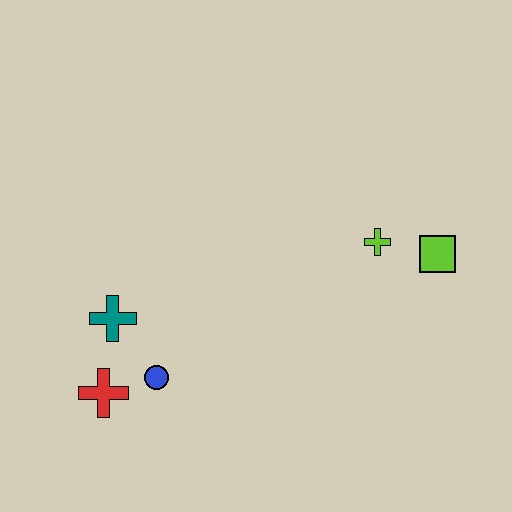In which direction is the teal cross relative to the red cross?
The teal cross is above the red cross.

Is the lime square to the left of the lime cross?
No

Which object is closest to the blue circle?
The red cross is closest to the blue circle.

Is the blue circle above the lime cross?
No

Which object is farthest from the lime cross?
The red cross is farthest from the lime cross.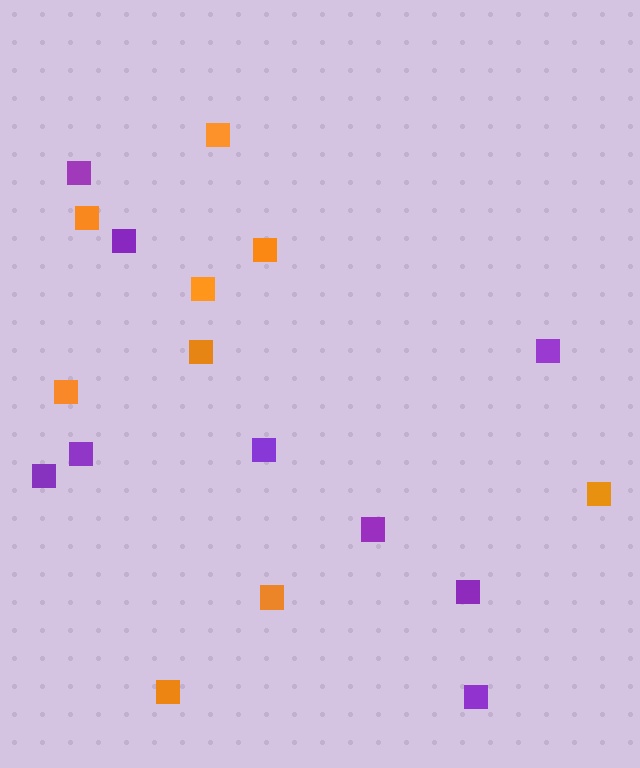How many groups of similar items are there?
There are 2 groups: one group of purple squares (9) and one group of orange squares (9).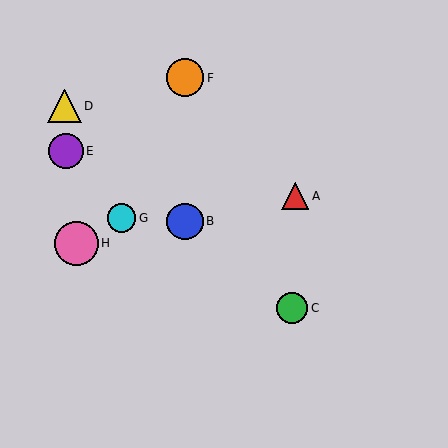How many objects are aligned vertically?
2 objects (B, F) are aligned vertically.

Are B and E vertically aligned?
No, B is at x≈185 and E is at x≈66.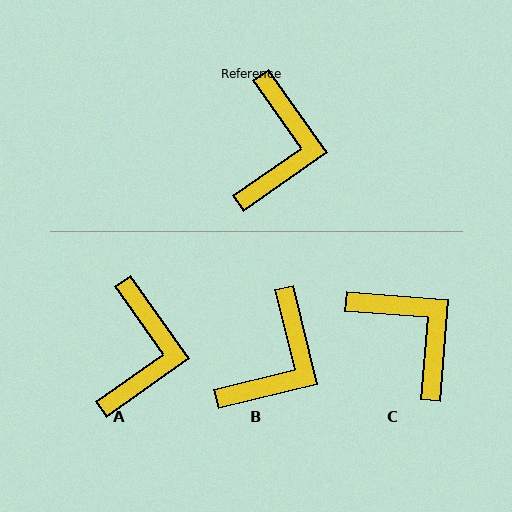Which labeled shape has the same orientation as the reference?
A.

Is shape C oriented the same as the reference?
No, it is off by about 50 degrees.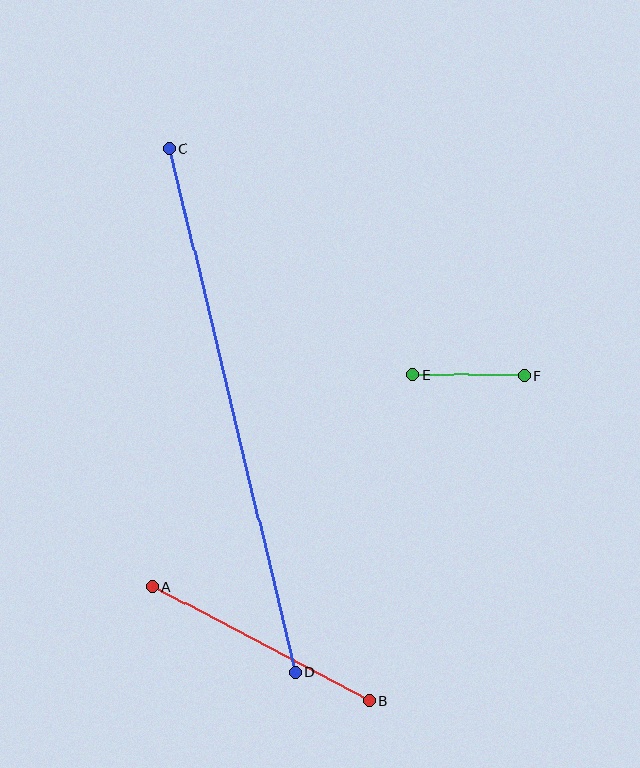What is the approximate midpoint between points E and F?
The midpoint is at approximately (468, 375) pixels.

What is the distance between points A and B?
The distance is approximately 246 pixels.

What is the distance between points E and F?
The distance is approximately 111 pixels.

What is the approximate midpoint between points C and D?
The midpoint is at approximately (232, 410) pixels.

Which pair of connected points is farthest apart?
Points C and D are farthest apart.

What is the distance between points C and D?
The distance is approximately 539 pixels.